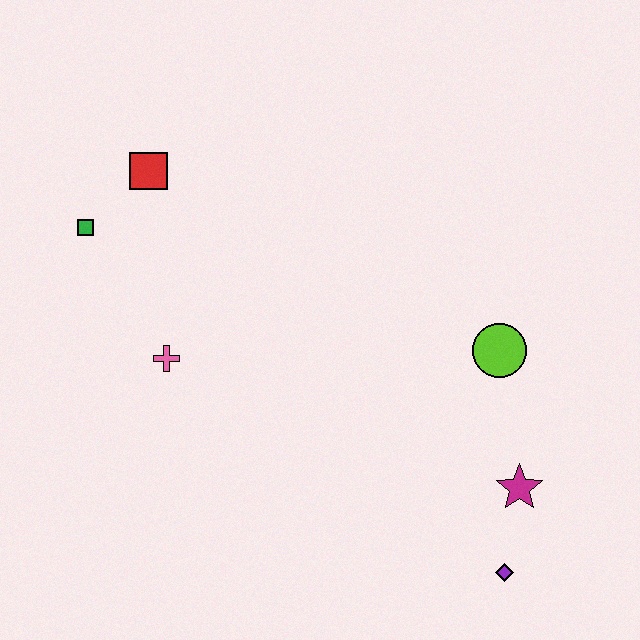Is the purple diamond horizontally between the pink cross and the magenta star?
Yes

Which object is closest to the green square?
The red square is closest to the green square.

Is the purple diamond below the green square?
Yes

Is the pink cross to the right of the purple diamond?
No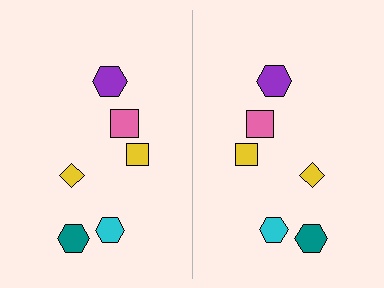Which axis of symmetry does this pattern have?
The pattern has a vertical axis of symmetry running through the center of the image.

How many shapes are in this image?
There are 12 shapes in this image.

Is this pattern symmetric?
Yes, this pattern has bilateral (reflection) symmetry.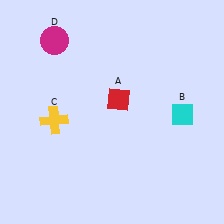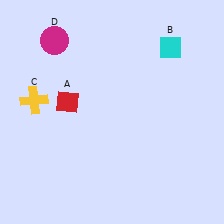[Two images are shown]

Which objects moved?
The objects that moved are: the red diamond (A), the cyan diamond (B), the yellow cross (C).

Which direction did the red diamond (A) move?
The red diamond (A) moved left.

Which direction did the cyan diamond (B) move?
The cyan diamond (B) moved up.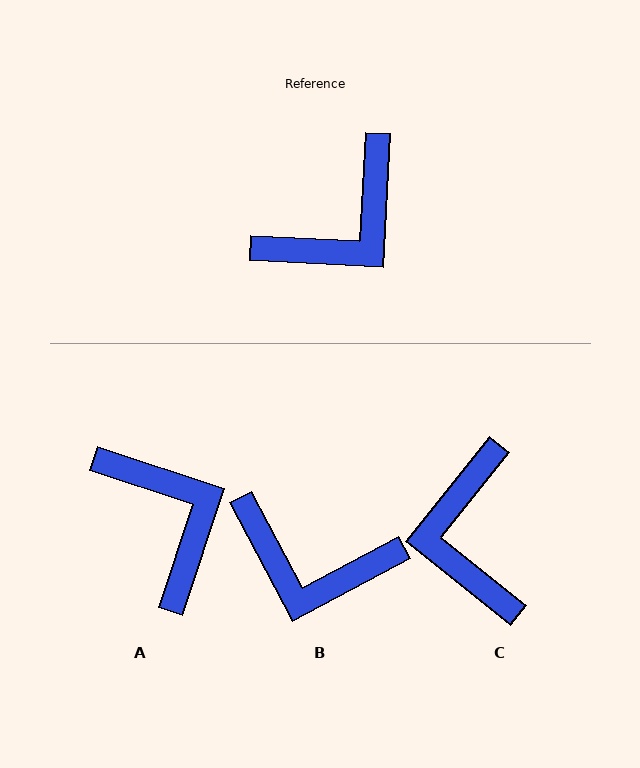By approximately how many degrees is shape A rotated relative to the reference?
Approximately 75 degrees counter-clockwise.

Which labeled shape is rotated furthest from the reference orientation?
C, about 125 degrees away.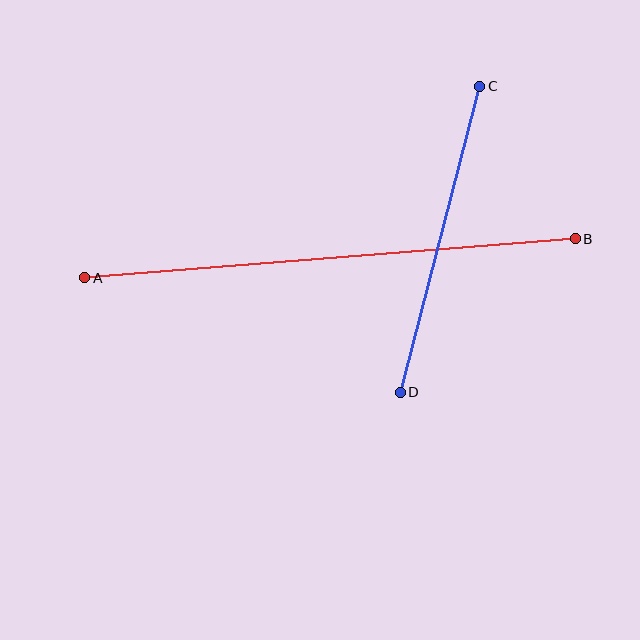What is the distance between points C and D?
The distance is approximately 316 pixels.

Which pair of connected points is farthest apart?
Points A and B are farthest apart.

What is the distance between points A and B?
The distance is approximately 492 pixels.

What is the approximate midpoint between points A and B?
The midpoint is at approximately (330, 258) pixels.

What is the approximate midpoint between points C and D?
The midpoint is at approximately (440, 239) pixels.